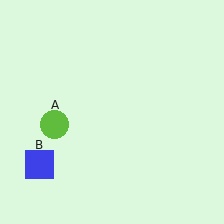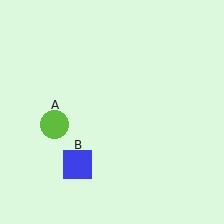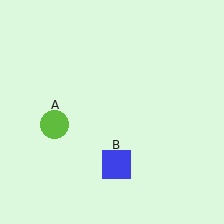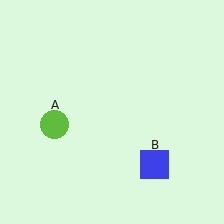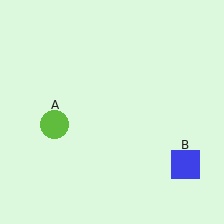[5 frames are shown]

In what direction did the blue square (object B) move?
The blue square (object B) moved right.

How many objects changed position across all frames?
1 object changed position: blue square (object B).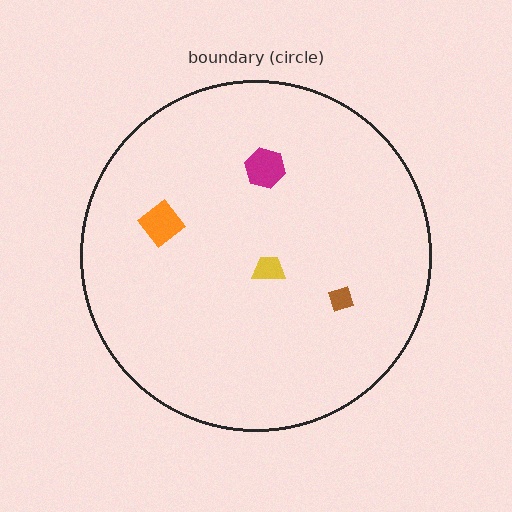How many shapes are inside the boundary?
4 inside, 0 outside.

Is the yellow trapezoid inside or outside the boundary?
Inside.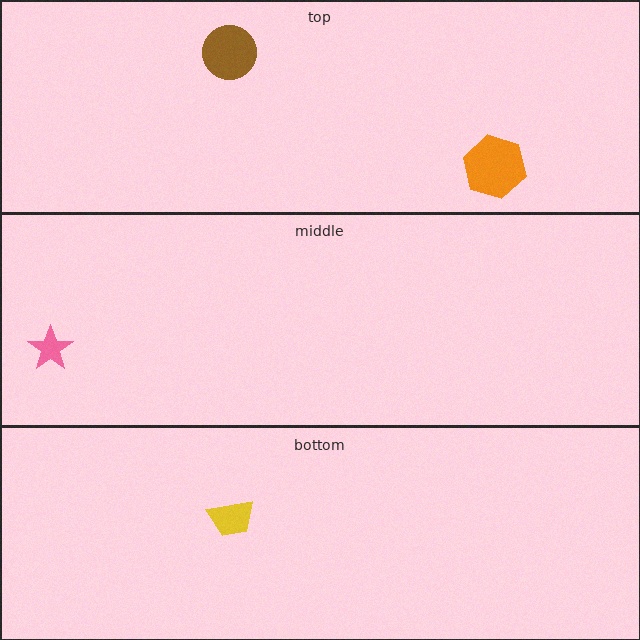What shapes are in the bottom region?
The yellow trapezoid.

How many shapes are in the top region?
2.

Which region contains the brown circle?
The top region.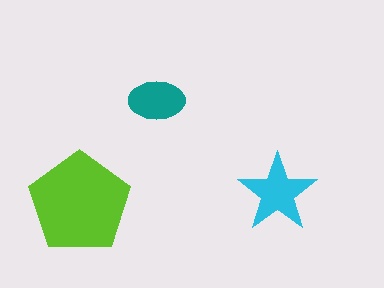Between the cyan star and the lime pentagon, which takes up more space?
The lime pentagon.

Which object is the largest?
The lime pentagon.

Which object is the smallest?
The teal ellipse.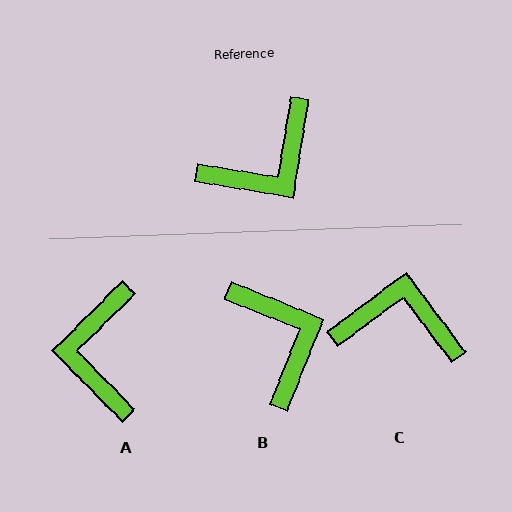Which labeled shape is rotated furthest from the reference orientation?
C, about 136 degrees away.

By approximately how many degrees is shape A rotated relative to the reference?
Approximately 126 degrees clockwise.